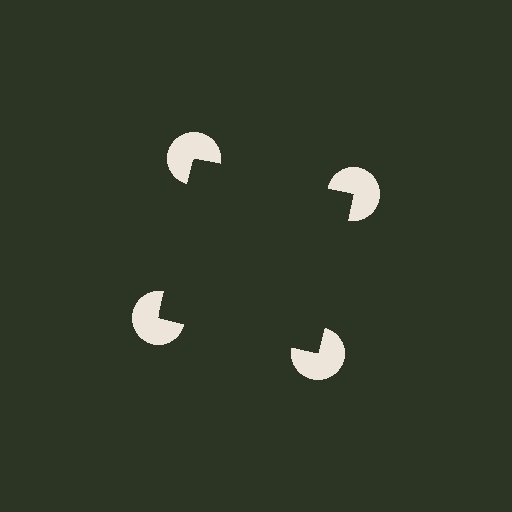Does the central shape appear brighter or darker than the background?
It typically appears slightly darker than the background, even though no actual brightness change is drawn.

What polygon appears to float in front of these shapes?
An illusory square — its edges are inferred from the aligned wedge cuts in the pac-man discs, not physically drawn.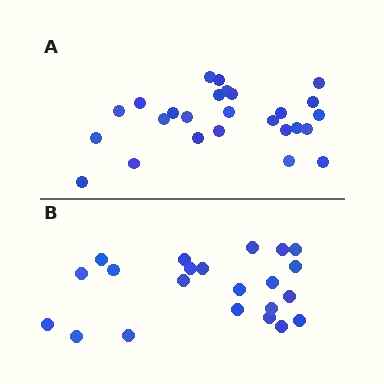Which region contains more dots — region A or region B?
Region A (the top region) has more dots.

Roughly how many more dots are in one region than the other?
Region A has about 4 more dots than region B.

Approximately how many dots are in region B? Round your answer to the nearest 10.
About 20 dots. (The exact count is 22, which rounds to 20.)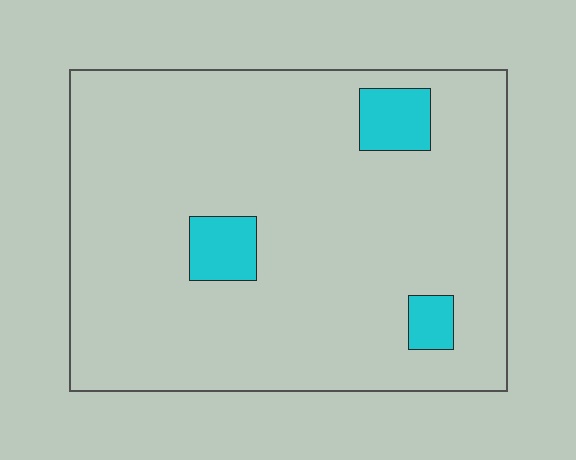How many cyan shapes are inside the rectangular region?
3.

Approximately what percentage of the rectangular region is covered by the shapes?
Approximately 10%.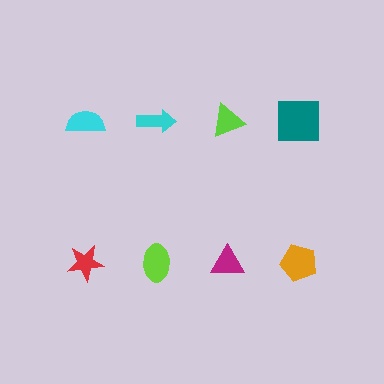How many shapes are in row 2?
4 shapes.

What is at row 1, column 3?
A lime triangle.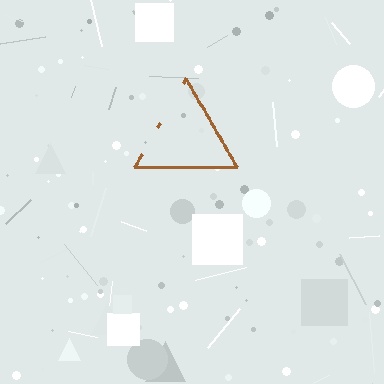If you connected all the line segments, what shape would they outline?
They would outline a triangle.